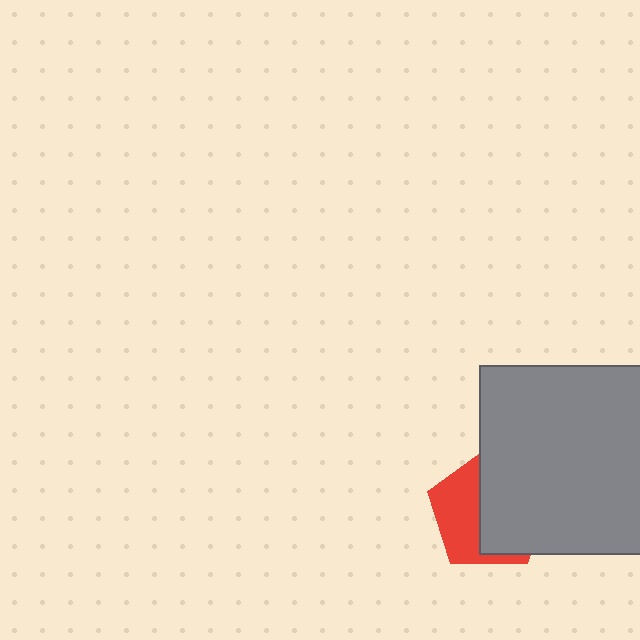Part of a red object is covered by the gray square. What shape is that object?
It is a pentagon.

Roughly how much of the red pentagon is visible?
A small part of it is visible (roughly 43%).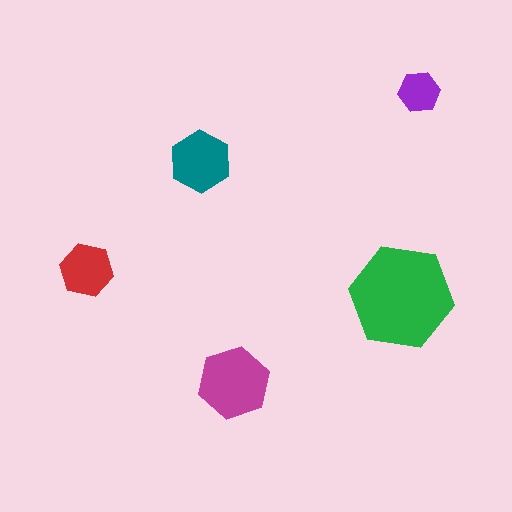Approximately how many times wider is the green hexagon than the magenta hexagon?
About 1.5 times wider.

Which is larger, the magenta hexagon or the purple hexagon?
The magenta one.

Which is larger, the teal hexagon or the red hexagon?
The teal one.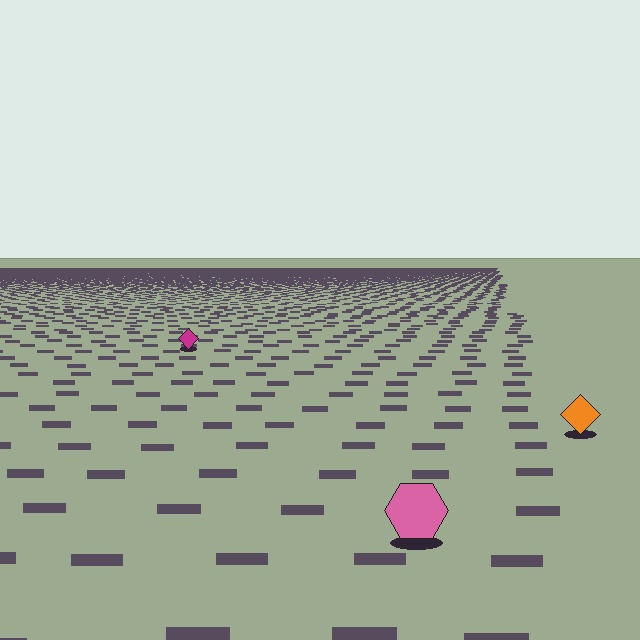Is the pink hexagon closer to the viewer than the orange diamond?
Yes. The pink hexagon is closer — you can tell from the texture gradient: the ground texture is coarser near it.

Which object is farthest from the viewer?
The magenta diamond is farthest from the viewer. It appears smaller and the ground texture around it is denser.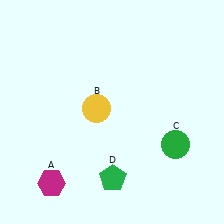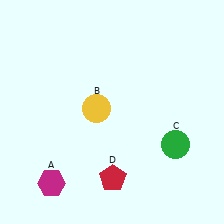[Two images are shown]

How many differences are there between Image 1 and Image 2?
There is 1 difference between the two images.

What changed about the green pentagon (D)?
In Image 1, D is green. In Image 2, it changed to red.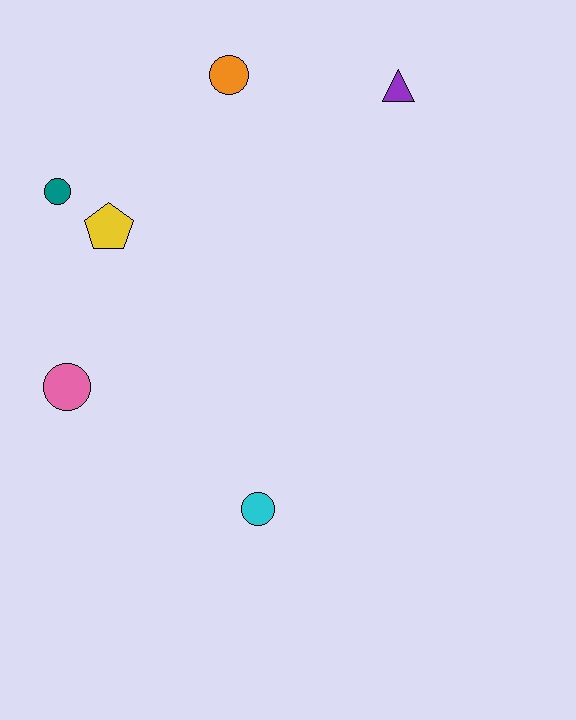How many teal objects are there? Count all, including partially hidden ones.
There is 1 teal object.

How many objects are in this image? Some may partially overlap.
There are 6 objects.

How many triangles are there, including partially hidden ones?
There is 1 triangle.